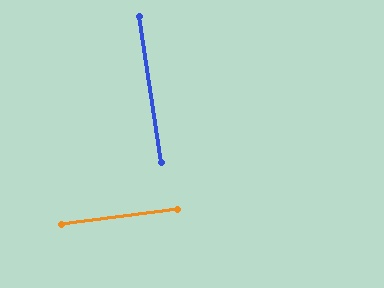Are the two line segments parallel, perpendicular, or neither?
Perpendicular — they meet at approximately 89°.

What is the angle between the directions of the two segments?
Approximately 89 degrees.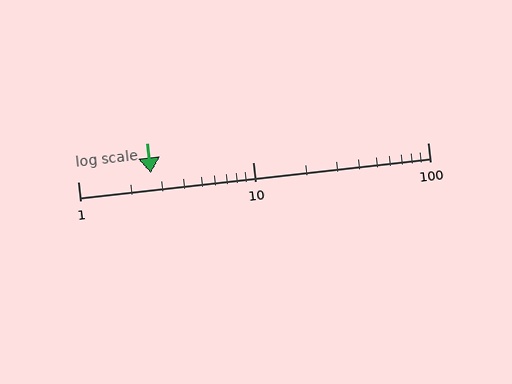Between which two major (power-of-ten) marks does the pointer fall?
The pointer is between 1 and 10.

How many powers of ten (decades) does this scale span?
The scale spans 2 decades, from 1 to 100.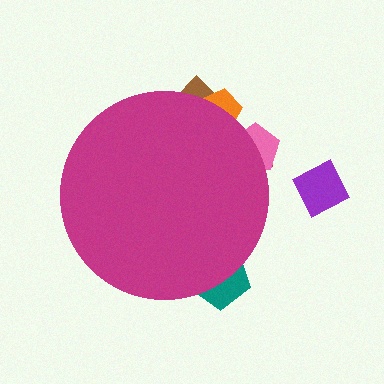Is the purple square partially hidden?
No, the purple square is fully visible.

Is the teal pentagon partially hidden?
Yes, the teal pentagon is partially hidden behind the magenta circle.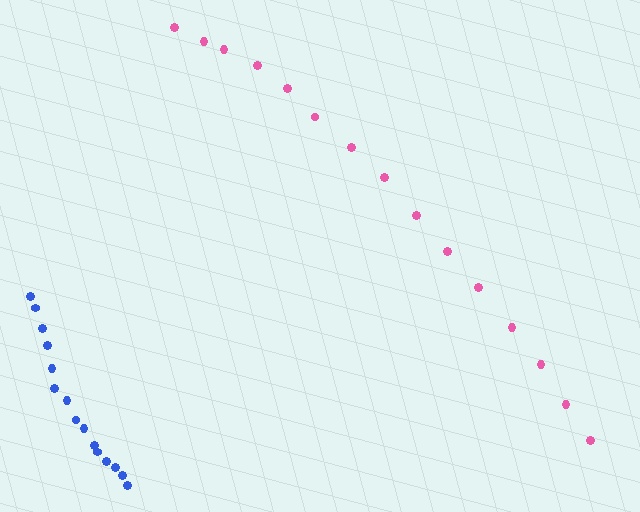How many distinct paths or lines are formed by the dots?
There are 2 distinct paths.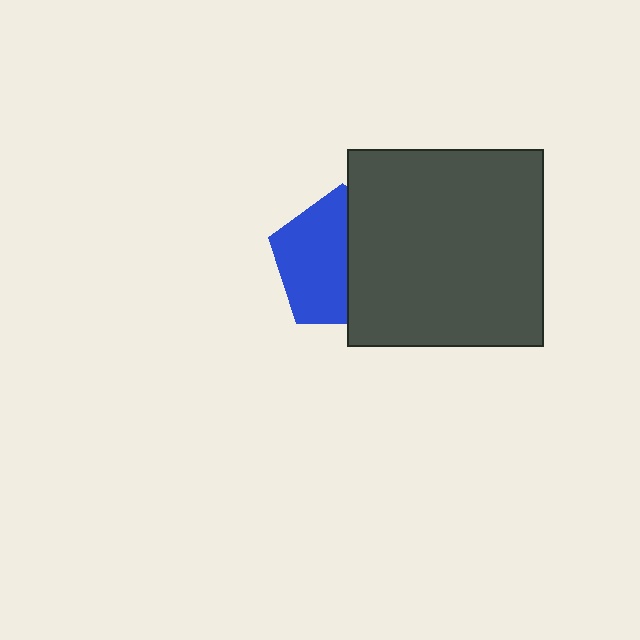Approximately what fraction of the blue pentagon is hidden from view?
Roughly 45% of the blue pentagon is hidden behind the dark gray square.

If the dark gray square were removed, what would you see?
You would see the complete blue pentagon.